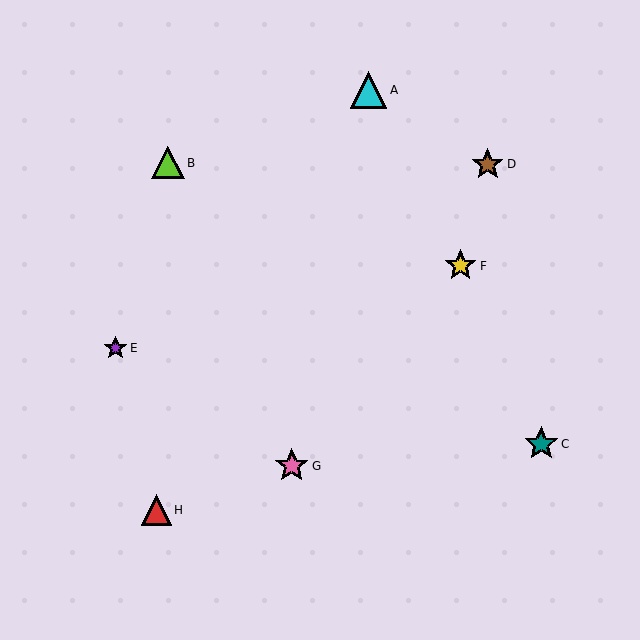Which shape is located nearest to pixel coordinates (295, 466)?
The pink star (labeled G) at (292, 466) is nearest to that location.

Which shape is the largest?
The cyan triangle (labeled A) is the largest.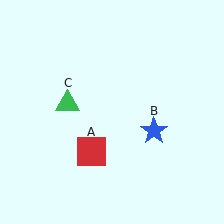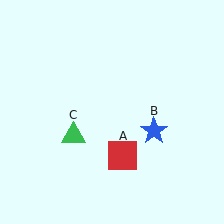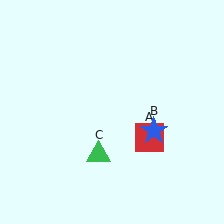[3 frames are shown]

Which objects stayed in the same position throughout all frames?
Blue star (object B) remained stationary.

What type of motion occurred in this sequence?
The red square (object A), green triangle (object C) rotated counterclockwise around the center of the scene.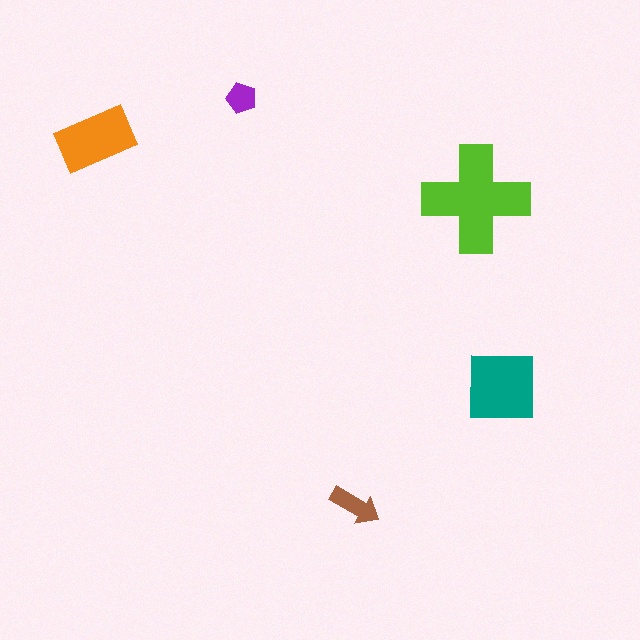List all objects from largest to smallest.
The lime cross, the teal square, the orange rectangle, the brown arrow, the purple pentagon.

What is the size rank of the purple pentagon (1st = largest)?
5th.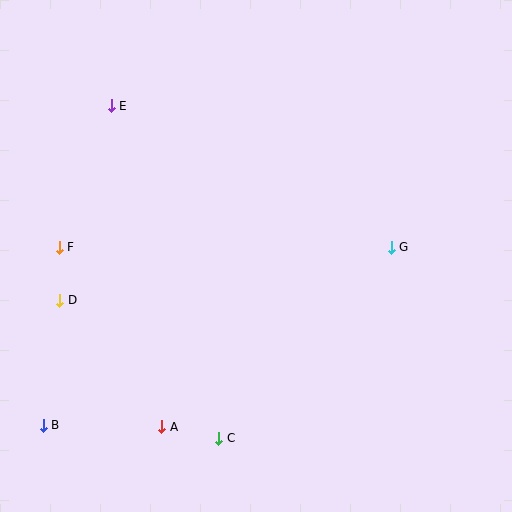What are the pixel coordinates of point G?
Point G is at (391, 247).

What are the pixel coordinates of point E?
Point E is at (111, 106).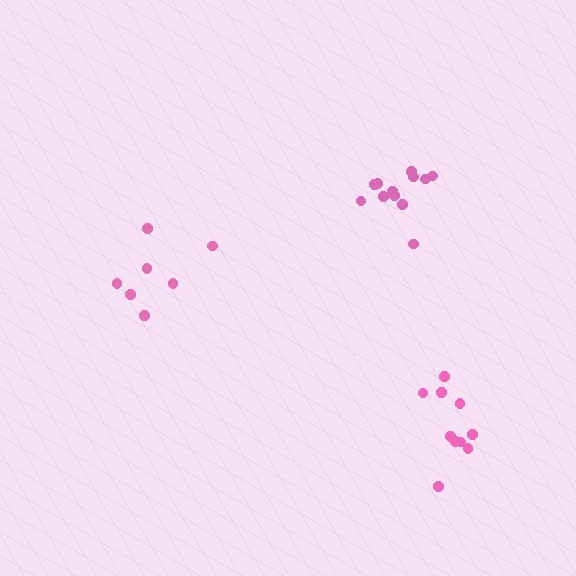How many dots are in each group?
Group 1: 12 dots, Group 2: 10 dots, Group 3: 7 dots (29 total).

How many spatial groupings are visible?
There are 3 spatial groupings.